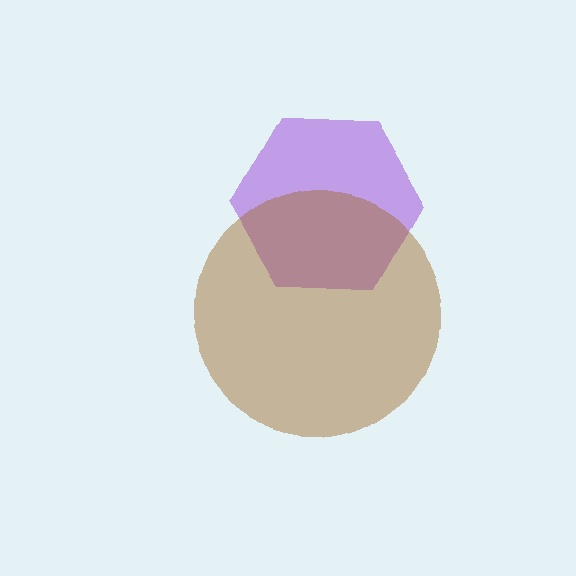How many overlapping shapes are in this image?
There are 2 overlapping shapes in the image.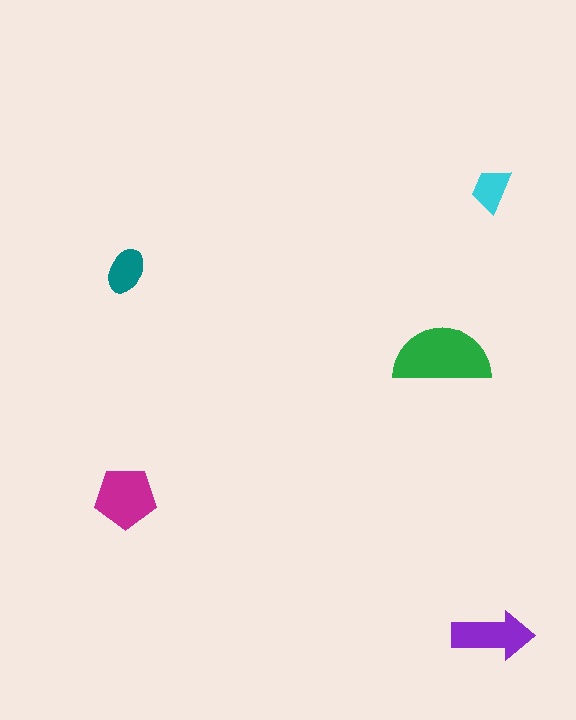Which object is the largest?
The green semicircle.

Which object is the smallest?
The cyan trapezoid.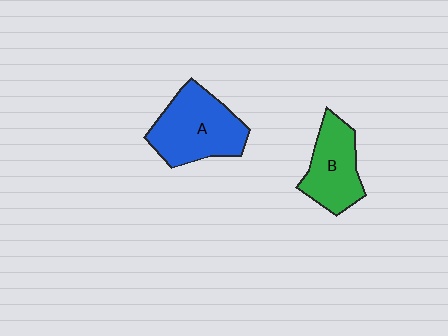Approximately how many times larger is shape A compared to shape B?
Approximately 1.3 times.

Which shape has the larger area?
Shape A (blue).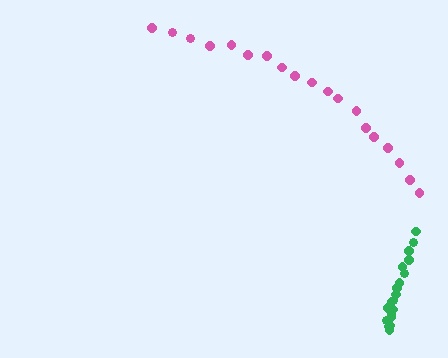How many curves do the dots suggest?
There are 2 distinct paths.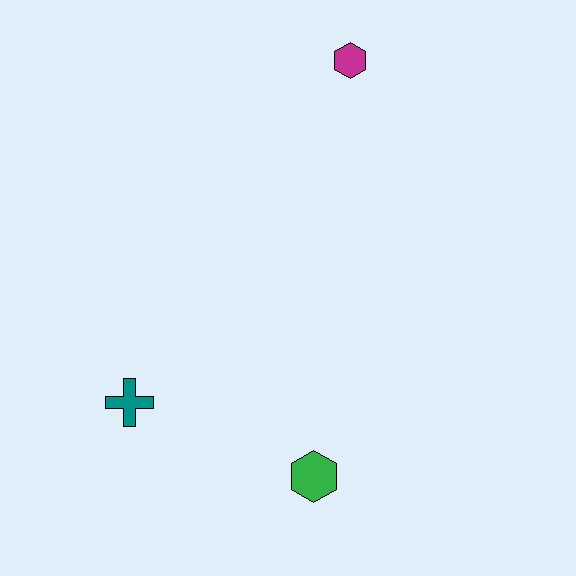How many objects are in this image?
There are 3 objects.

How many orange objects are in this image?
There are no orange objects.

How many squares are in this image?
There are no squares.